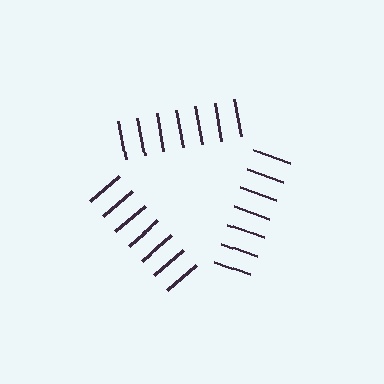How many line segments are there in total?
21 — 7 along each of the 3 edges.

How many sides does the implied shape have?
3 sides — the line-ends trace a triangle.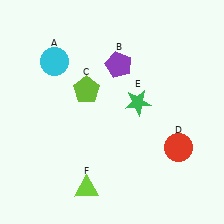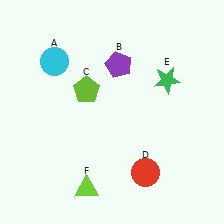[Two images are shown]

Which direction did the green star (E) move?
The green star (E) moved right.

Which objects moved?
The objects that moved are: the red circle (D), the green star (E).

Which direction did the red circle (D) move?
The red circle (D) moved left.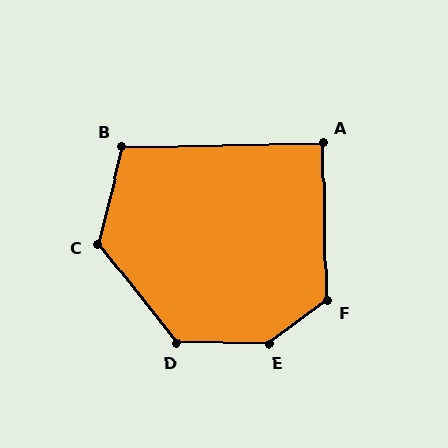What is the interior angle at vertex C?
Approximately 127 degrees (obtuse).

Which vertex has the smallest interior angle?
A, at approximately 90 degrees.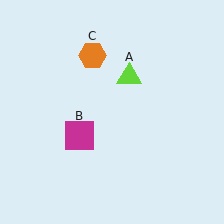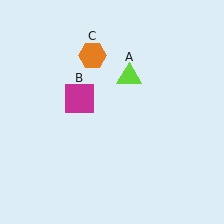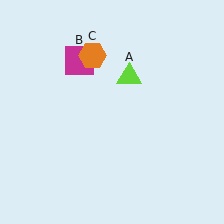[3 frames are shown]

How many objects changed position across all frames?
1 object changed position: magenta square (object B).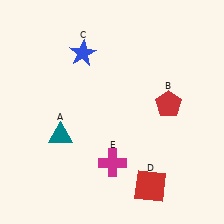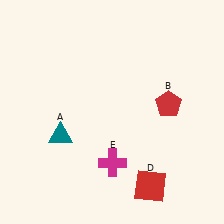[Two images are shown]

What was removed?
The blue star (C) was removed in Image 2.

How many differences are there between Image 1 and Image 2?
There is 1 difference between the two images.